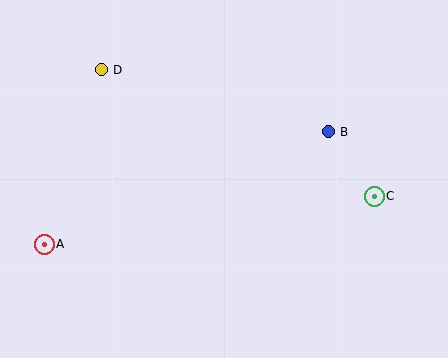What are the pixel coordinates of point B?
Point B is at (328, 132).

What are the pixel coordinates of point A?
Point A is at (44, 244).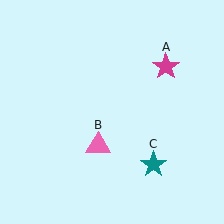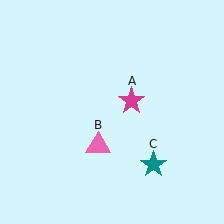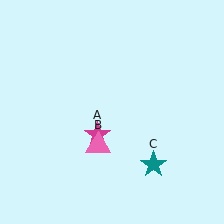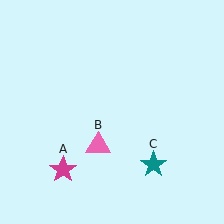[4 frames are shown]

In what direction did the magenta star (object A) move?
The magenta star (object A) moved down and to the left.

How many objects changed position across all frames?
1 object changed position: magenta star (object A).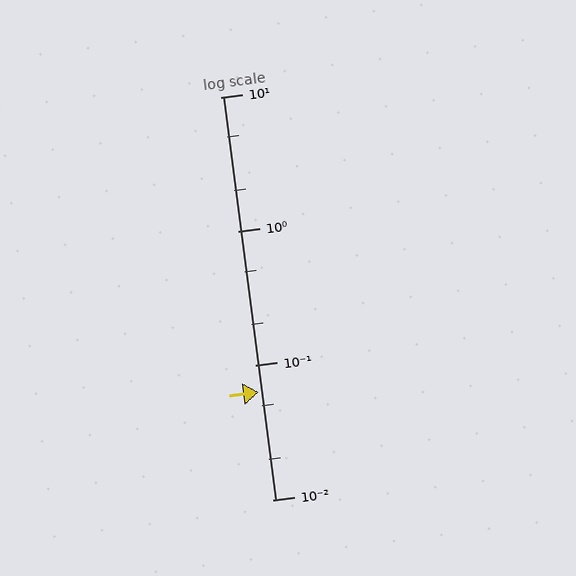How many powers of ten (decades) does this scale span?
The scale spans 3 decades, from 0.01 to 10.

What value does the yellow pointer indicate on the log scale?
The pointer indicates approximately 0.063.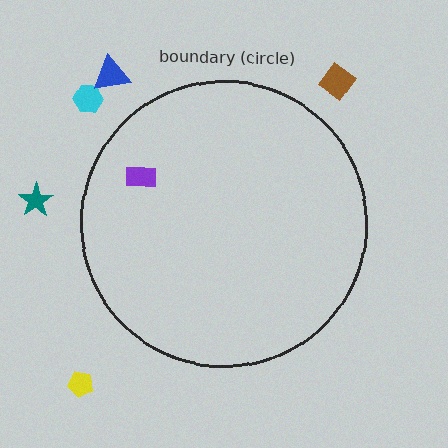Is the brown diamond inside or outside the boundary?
Outside.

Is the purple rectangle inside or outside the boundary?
Inside.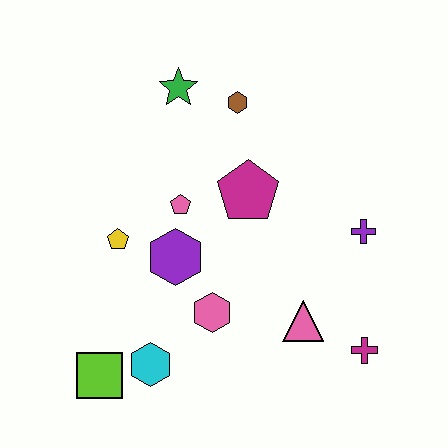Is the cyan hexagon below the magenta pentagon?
Yes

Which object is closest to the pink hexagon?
The purple hexagon is closest to the pink hexagon.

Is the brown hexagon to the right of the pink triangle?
No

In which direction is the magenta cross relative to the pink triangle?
The magenta cross is to the right of the pink triangle.